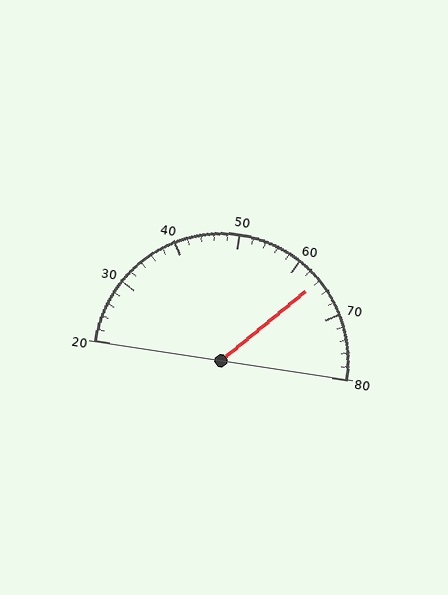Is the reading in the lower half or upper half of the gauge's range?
The reading is in the upper half of the range (20 to 80).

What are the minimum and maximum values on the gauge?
The gauge ranges from 20 to 80.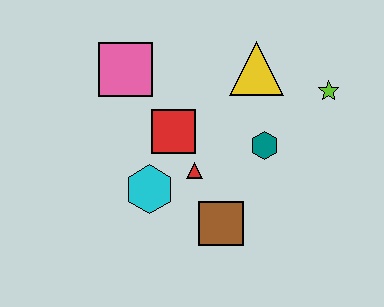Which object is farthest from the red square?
The lime star is farthest from the red square.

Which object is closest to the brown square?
The red triangle is closest to the brown square.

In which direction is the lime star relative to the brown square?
The lime star is above the brown square.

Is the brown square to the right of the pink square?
Yes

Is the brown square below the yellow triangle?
Yes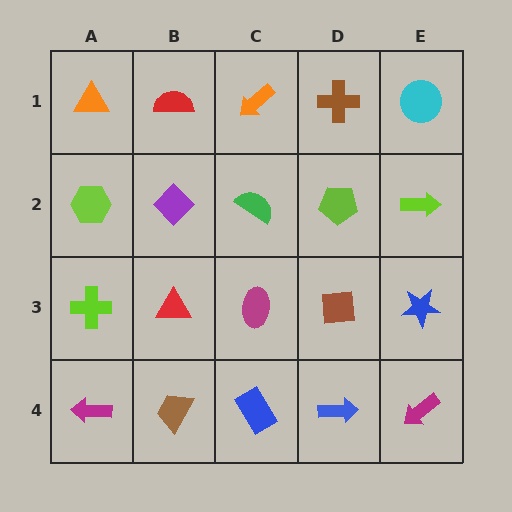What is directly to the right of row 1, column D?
A cyan circle.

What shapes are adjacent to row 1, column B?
A purple diamond (row 2, column B), an orange triangle (row 1, column A), an orange arrow (row 1, column C).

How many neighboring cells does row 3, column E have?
3.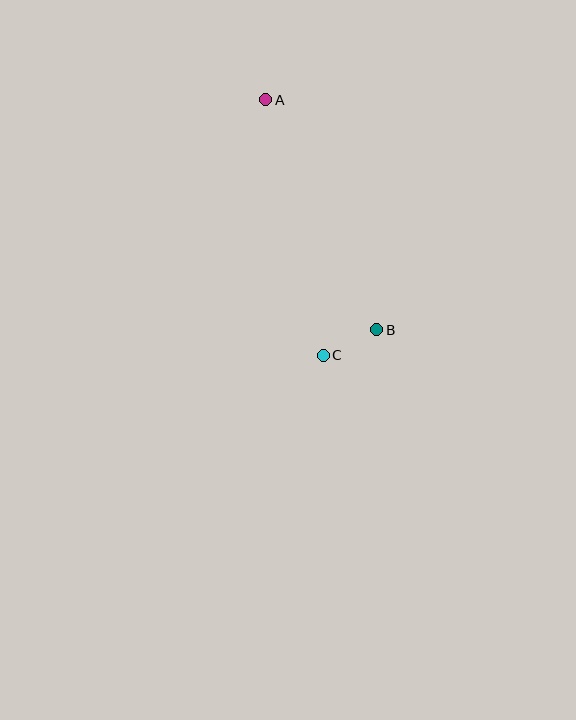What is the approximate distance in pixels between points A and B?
The distance between A and B is approximately 256 pixels.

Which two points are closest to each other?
Points B and C are closest to each other.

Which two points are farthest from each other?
Points A and C are farthest from each other.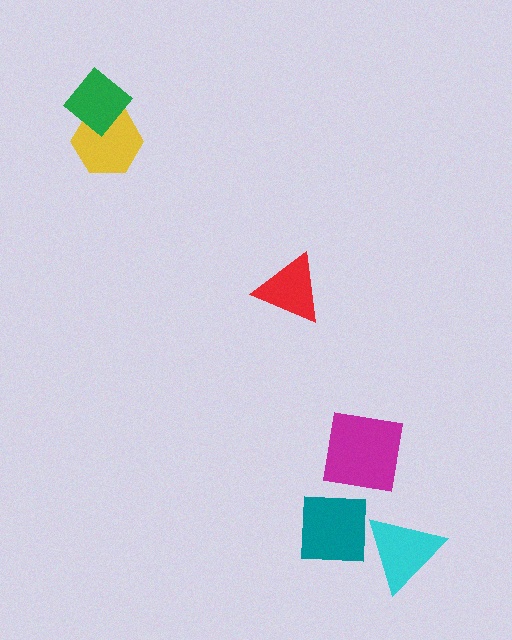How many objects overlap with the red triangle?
0 objects overlap with the red triangle.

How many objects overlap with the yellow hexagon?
1 object overlaps with the yellow hexagon.